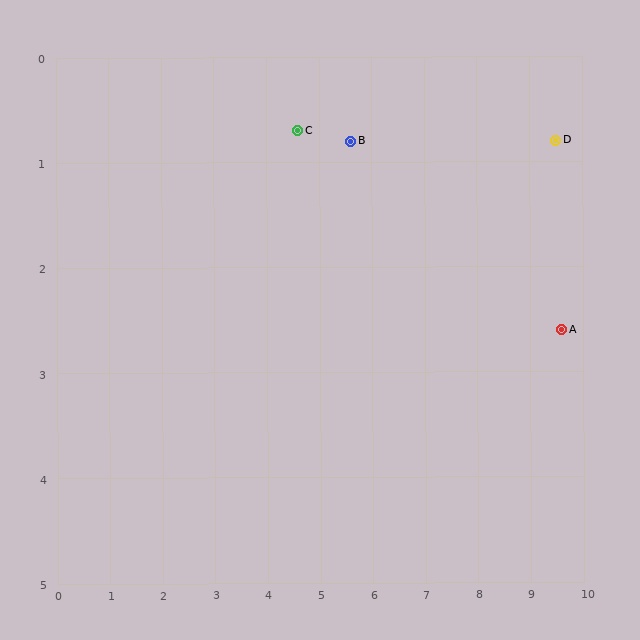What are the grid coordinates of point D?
Point D is at approximately (9.5, 0.8).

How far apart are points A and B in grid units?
Points A and B are about 4.4 grid units apart.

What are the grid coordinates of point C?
Point C is at approximately (4.6, 0.7).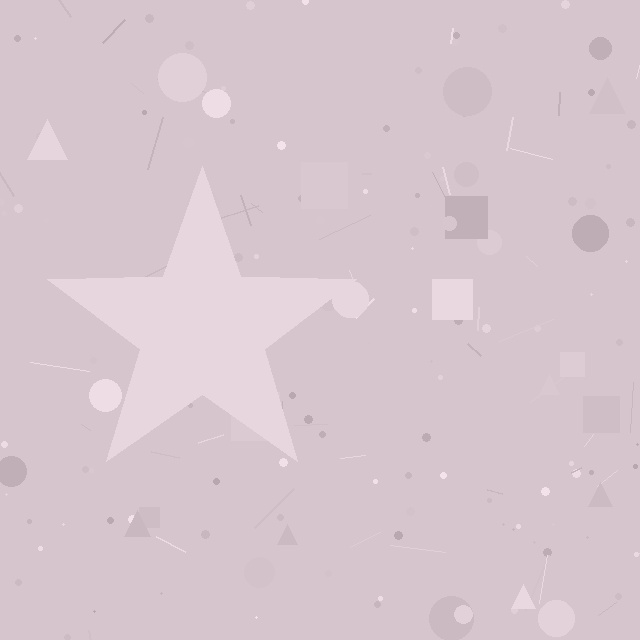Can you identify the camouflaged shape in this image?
The camouflaged shape is a star.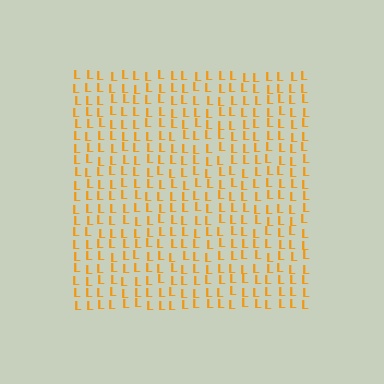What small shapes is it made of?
It is made of small letter L's.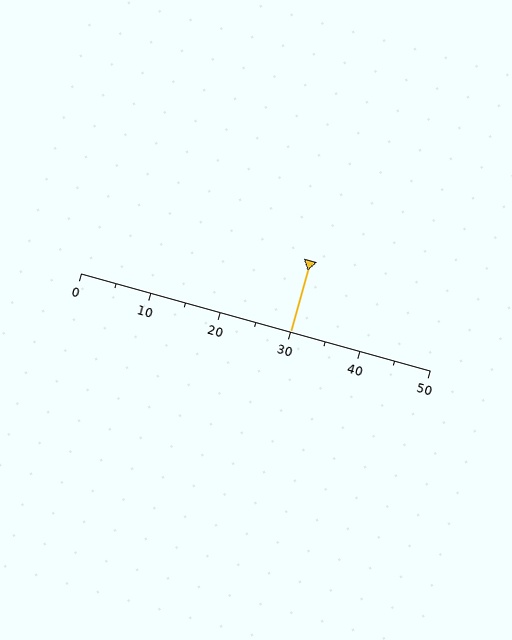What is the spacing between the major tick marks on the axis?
The major ticks are spaced 10 apart.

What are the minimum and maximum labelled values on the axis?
The axis runs from 0 to 50.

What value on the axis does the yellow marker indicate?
The marker indicates approximately 30.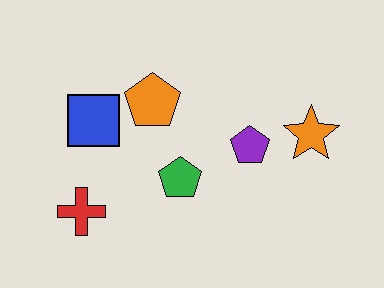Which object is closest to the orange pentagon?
The blue square is closest to the orange pentagon.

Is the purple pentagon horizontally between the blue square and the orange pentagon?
No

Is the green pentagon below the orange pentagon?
Yes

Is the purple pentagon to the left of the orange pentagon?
No